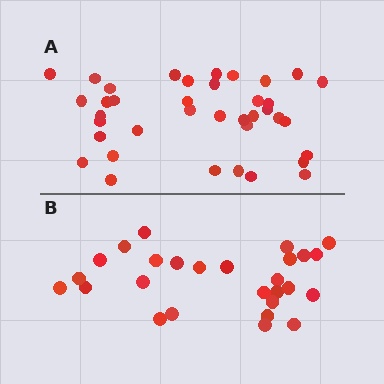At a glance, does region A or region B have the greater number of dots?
Region A (the top region) has more dots.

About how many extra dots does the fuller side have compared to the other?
Region A has roughly 12 or so more dots than region B.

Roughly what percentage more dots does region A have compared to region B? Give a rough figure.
About 40% more.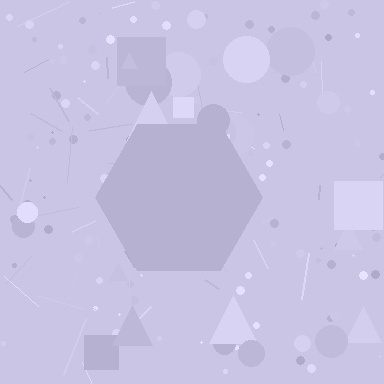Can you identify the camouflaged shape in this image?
The camouflaged shape is a hexagon.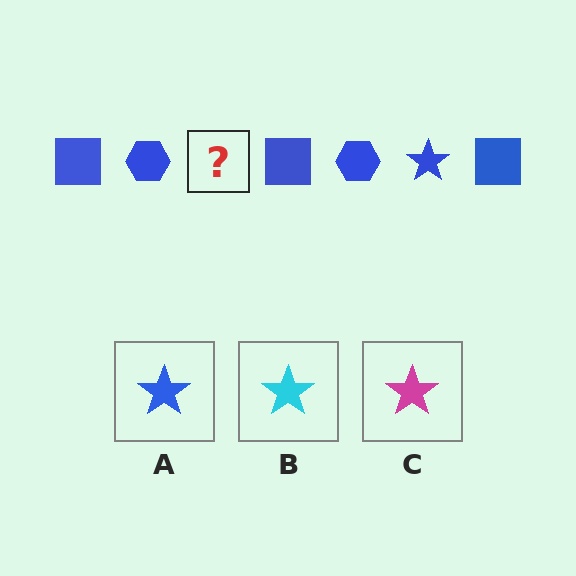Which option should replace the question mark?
Option A.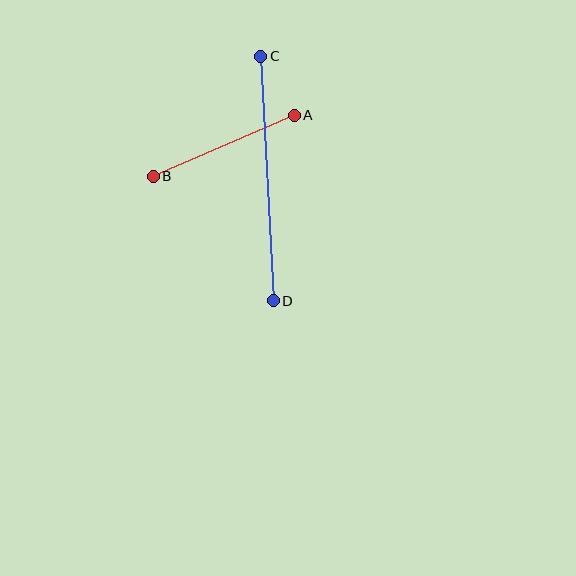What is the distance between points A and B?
The distance is approximately 154 pixels.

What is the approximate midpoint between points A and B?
The midpoint is at approximately (224, 146) pixels.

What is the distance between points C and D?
The distance is approximately 245 pixels.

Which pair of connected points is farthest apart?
Points C and D are farthest apart.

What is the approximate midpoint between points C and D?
The midpoint is at approximately (267, 178) pixels.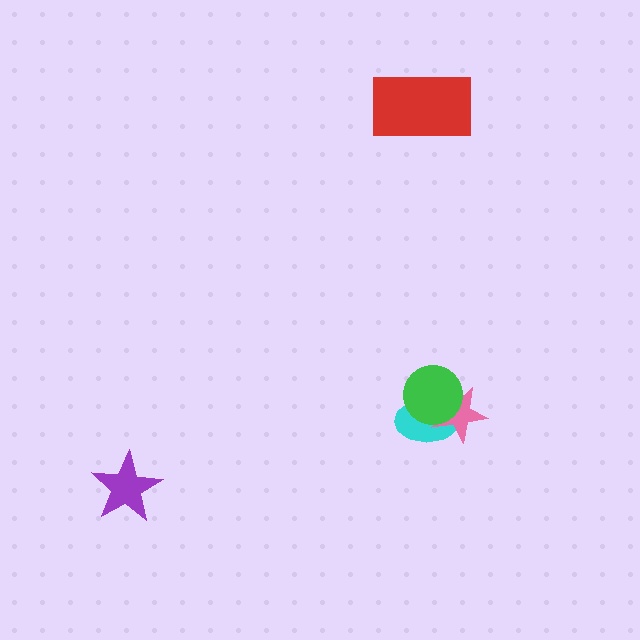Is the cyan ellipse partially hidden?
Yes, it is partially covered by another shape.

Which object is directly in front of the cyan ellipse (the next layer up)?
The pink star is directly in front of the cyan ellipse.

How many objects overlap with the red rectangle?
0 objects overlap with the red rectangle.